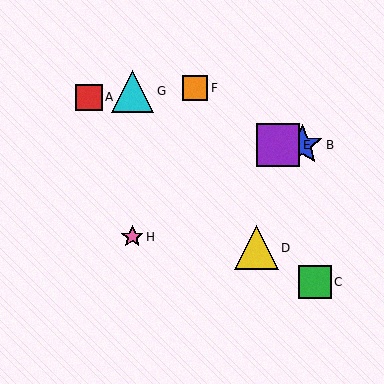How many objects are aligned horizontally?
2 objects (B, E) are aligned horizontally.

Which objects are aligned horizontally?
Objects B, E are aligned horizontally.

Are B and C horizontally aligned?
No, B is at y≈145 and C is at y≈282.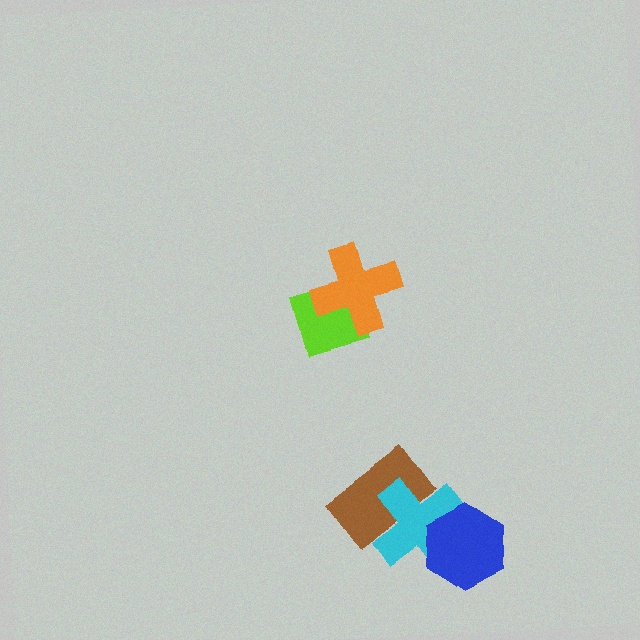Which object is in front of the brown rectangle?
The cyan cross is in front of the brown rectangle.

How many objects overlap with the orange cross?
1 object overlaps with the orange cross.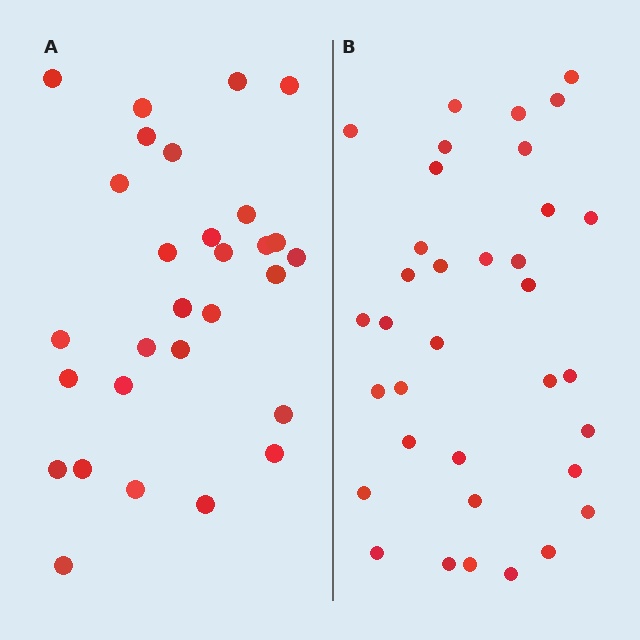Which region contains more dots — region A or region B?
Region B (the right region) has more dots.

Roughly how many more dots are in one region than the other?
Region B has about 6 more dots than region A.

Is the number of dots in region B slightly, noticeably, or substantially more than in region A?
Region B has only slightly more — the two regions are fairly close. The ratio is roughly 1.2 to 1.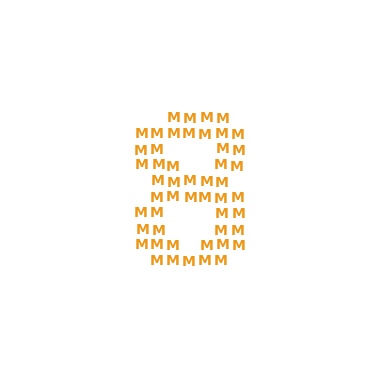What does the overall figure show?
The overall figure shows the digit 8.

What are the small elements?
The small elements are letter M's.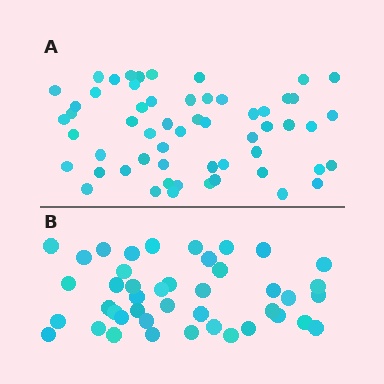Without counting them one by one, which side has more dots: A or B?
Region A (the top region) has more dots.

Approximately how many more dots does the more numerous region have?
Region A has approximately 15 more dots than region B.